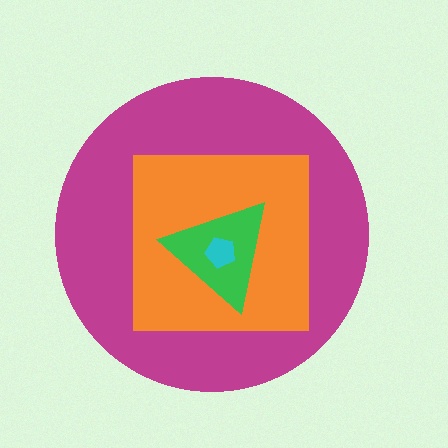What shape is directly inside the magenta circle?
The orange square.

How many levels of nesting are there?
4.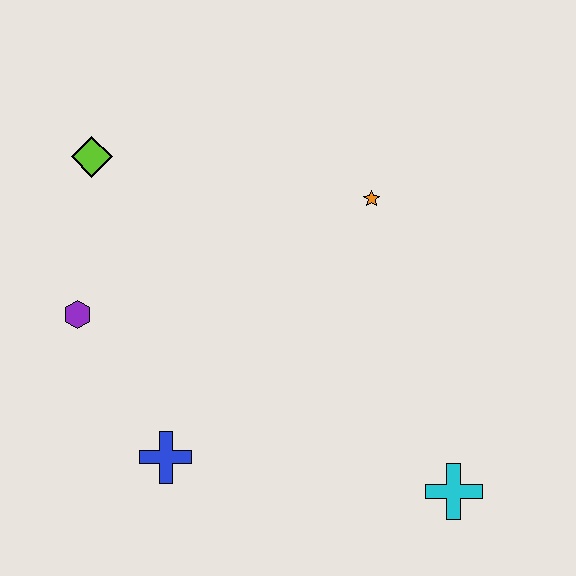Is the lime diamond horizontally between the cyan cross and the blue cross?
No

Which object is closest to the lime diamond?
The purple hexagon is closest to the lime diamond.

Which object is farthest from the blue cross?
The orange star is farthest from the blue cross.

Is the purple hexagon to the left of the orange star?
Yes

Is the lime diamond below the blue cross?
No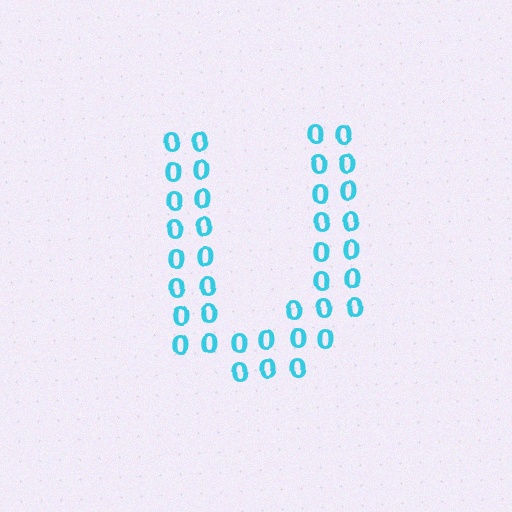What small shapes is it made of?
It is made of small digit 0's.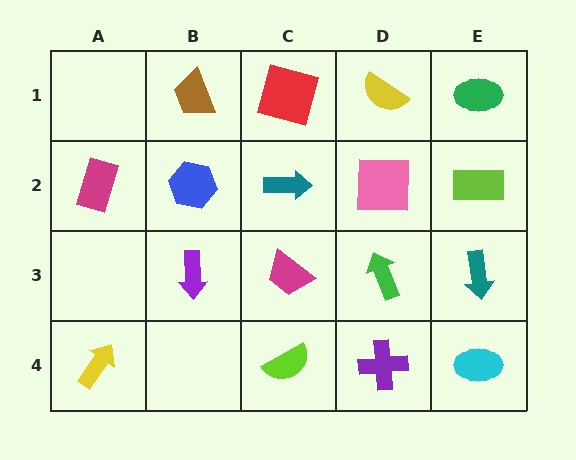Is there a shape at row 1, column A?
No, that cell is empty.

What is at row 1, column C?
A red square.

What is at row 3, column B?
A purple arrow.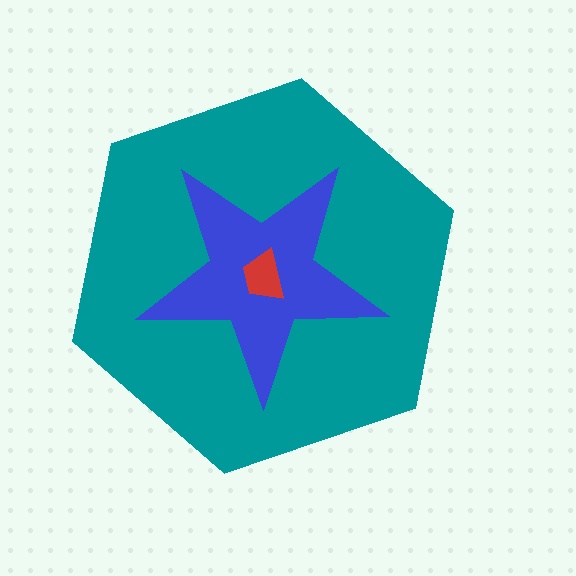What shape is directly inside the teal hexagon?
The blue star.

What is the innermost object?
The red trapezoid.